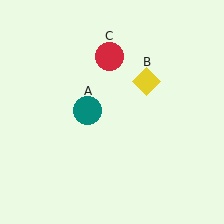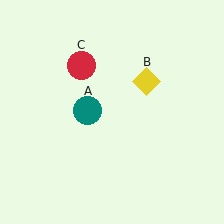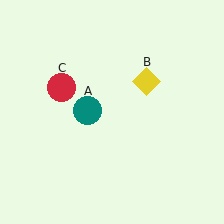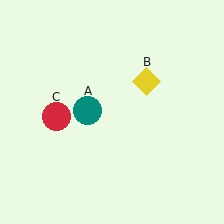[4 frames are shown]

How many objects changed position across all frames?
1 object changed position: red circle (object C).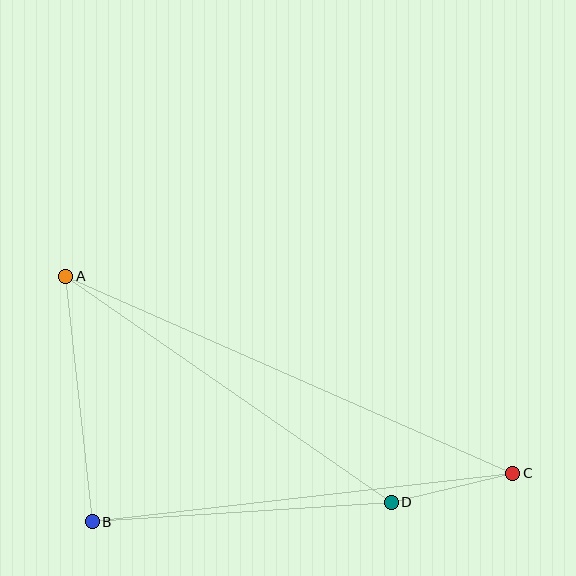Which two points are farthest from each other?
Points A and C are farthest from each other.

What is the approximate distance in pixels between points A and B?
The distance between A and B is approximately 247 pixels.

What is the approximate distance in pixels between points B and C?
The distance between B and C is approximately 423 pixels.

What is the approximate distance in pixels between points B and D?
The distance between B and D is approximately 299 pixels.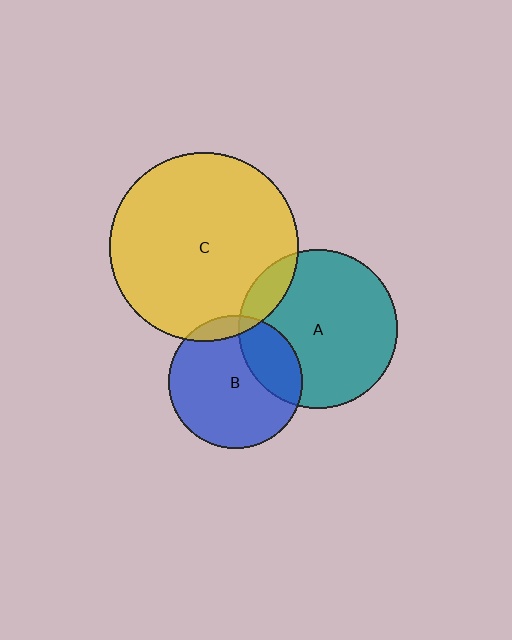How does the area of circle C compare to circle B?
Approximately 2.0 times.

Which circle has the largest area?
Circle C (yellow).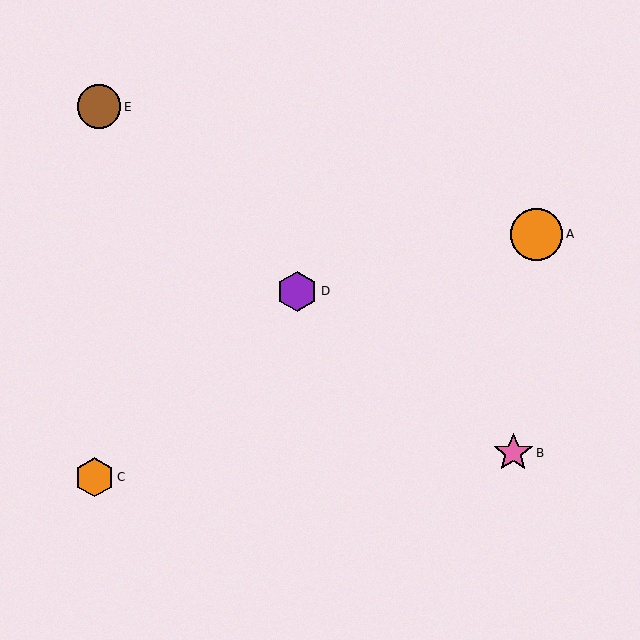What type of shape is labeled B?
Shape B is a pink star.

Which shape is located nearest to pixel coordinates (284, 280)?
The purple hexagon (labeled D) at (297, 291) is nearest to that location.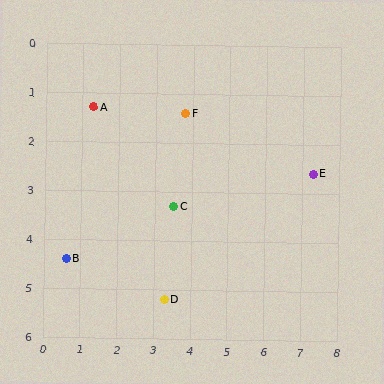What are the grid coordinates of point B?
Point B is at approximately (0.6, 4.4).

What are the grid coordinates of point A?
Point A is at approximately (1.3, 1.3).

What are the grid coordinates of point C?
Point C is at approximately (3.5, 3.3).